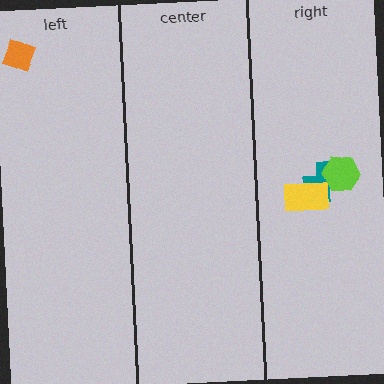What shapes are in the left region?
The orange square.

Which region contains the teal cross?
The right region.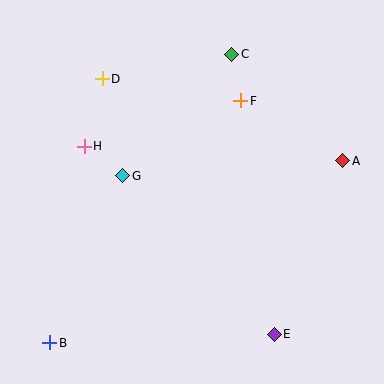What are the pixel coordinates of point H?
Point H is at (84, 146).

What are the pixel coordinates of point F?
Point F is at (241, 101).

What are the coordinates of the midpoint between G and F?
The midpoint between G and F is at (182, 138).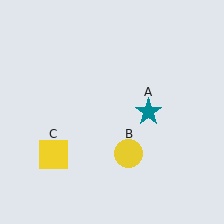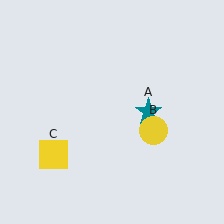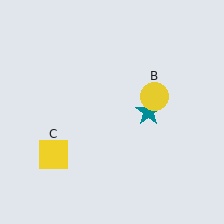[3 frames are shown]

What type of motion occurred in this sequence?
The yellow circle (object B) rotated counterclockwise around the center of the scene.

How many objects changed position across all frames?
1 object changed position: yellow circle (object B).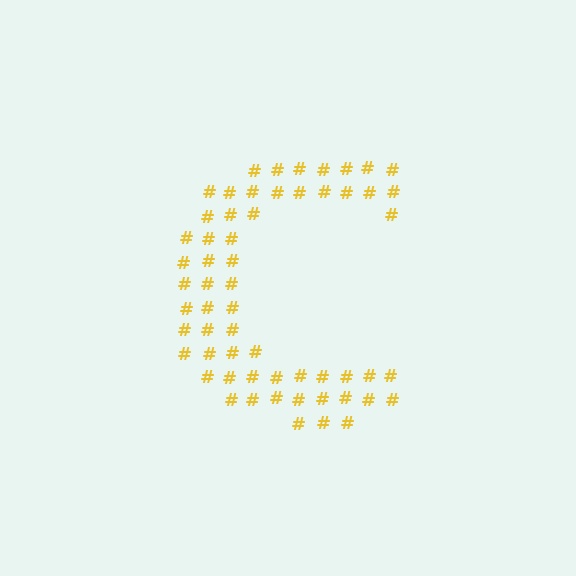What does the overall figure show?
The overall figure shows the letter C.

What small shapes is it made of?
It is made of small hash symbols.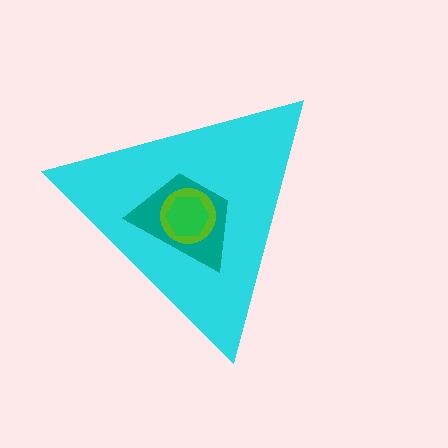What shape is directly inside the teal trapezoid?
The lime circle.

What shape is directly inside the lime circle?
The green hexagon.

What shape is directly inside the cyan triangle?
The teal trapezoid.